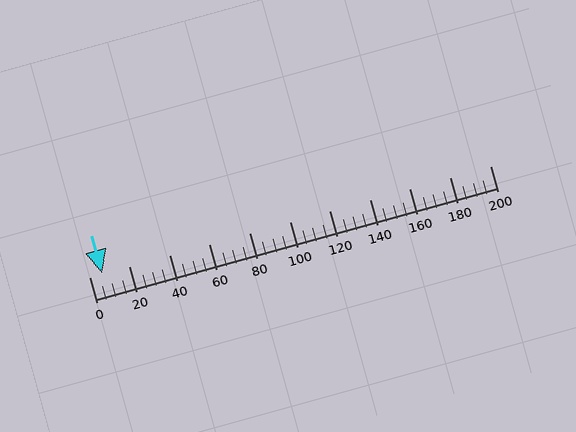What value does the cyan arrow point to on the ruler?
The cyan arrow points to approximately 7.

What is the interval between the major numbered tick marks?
The major tick marks are spaced 20 units apart.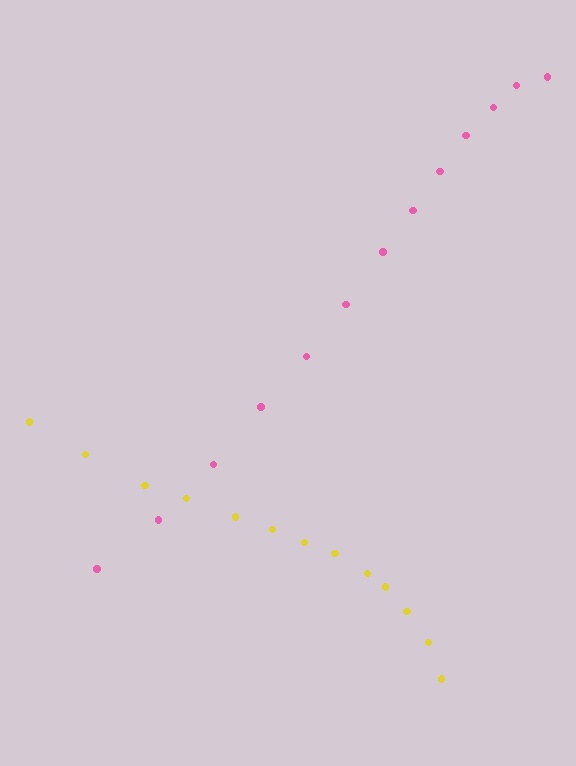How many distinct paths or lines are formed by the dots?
There are 2 distinct paths.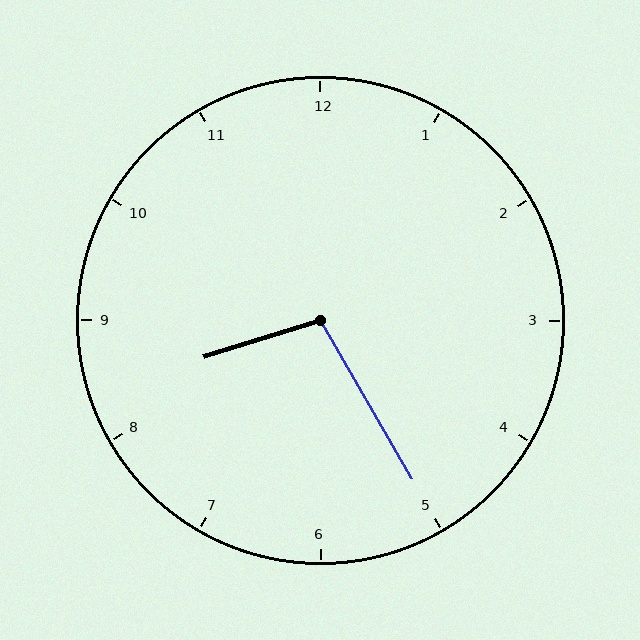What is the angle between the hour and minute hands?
Approximately 102 degrees.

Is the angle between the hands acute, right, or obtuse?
It is obtuse.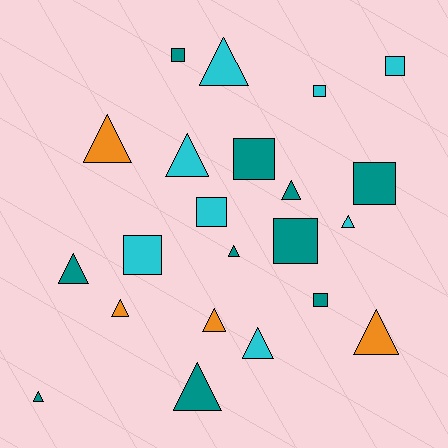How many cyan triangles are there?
There are 4 cyan triangles.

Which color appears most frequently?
Teal, with 10 objects.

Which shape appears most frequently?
Triangle, with 13 objects.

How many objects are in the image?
There are 22 objects.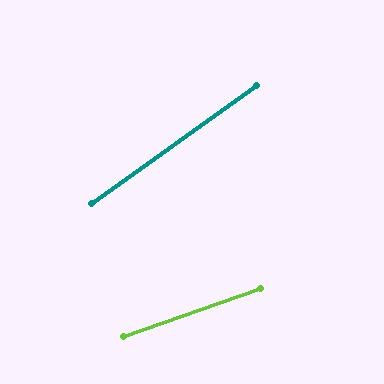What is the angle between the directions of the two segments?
Approximately 17 degrees.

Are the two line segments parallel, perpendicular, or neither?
Neither parallel nor perpendicular — they differ by about 17°.